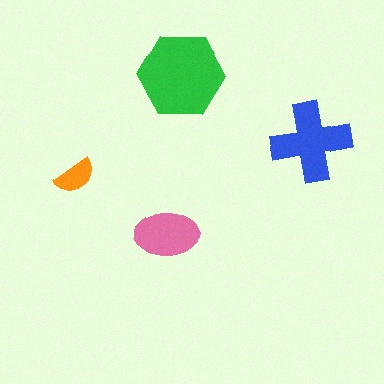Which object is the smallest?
The orange semicircle.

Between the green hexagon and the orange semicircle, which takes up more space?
The green hexagon.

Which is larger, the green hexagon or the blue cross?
The green hexagon.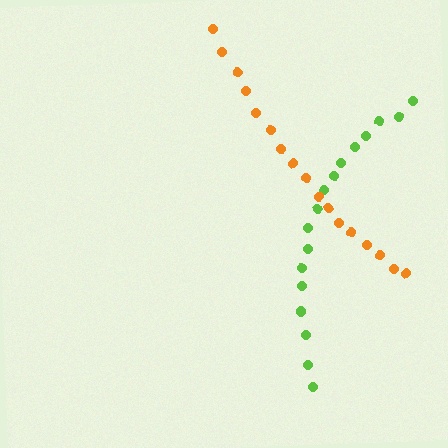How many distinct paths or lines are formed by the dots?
There are 2 distinct paths.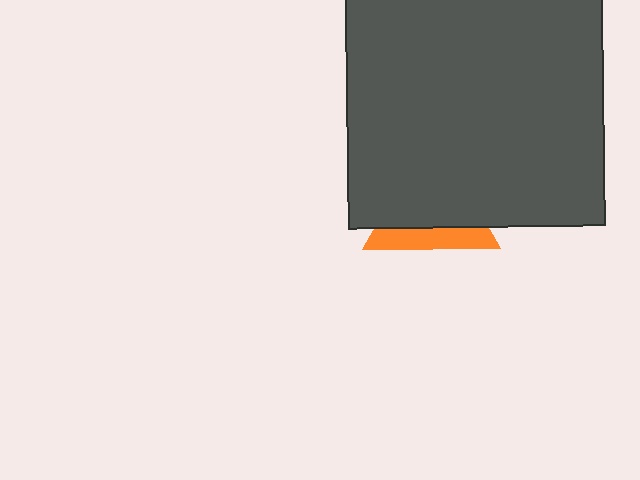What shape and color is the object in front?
The object in front is a dark gray rectangle.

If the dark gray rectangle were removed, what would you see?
You would see the complete orange triangle.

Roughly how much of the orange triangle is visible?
A small part of it is visible (roughly 33%).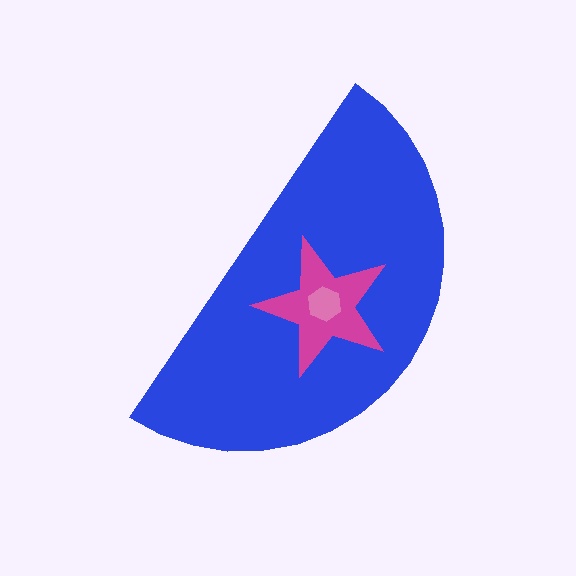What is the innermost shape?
The pink hexagon.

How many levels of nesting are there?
3.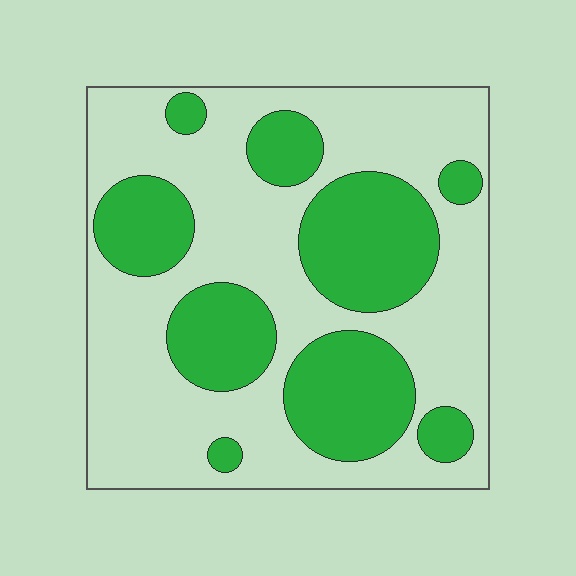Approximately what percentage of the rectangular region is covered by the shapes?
Approximately 35%.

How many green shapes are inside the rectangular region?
9.